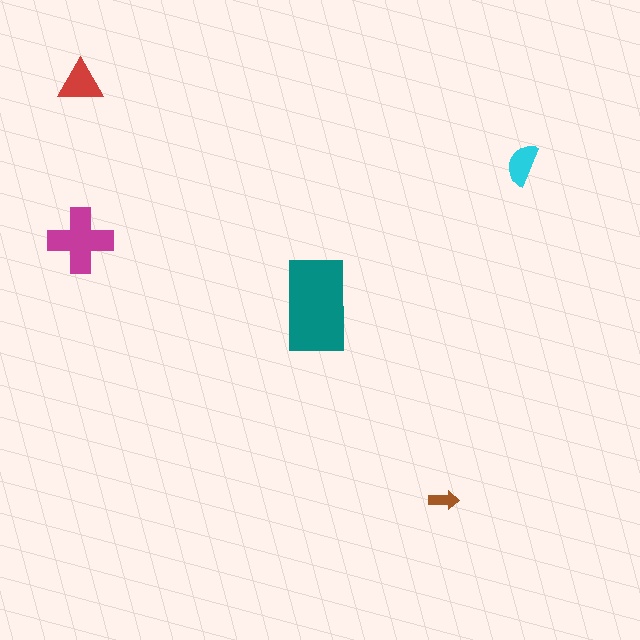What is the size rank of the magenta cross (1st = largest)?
2nd.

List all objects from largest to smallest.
The teal rectangle, the magenta cross, the red triangle, the cyan semicircle, the brown arrow.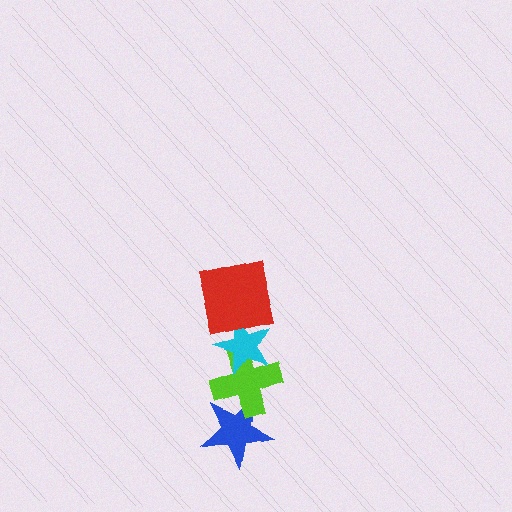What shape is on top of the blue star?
The lime cross is on top of the blue star.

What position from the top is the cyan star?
The cyan star is 2nd from the top.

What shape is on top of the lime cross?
The cyan star is on top of the lime cross.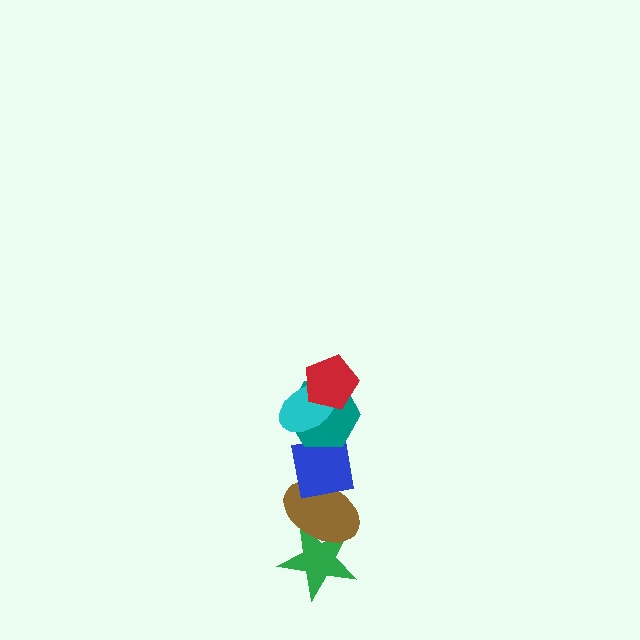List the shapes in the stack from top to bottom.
From top to bottom: the red pentagon, the cyan ellipse, the teal hexagon, the blue square, the brown ellipse, the green star.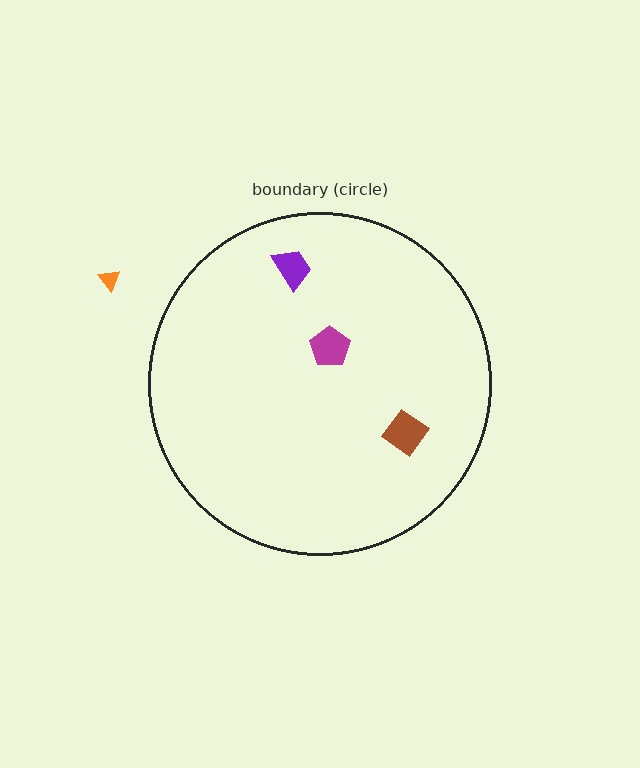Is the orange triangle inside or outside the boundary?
Outside.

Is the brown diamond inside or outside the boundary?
Inside.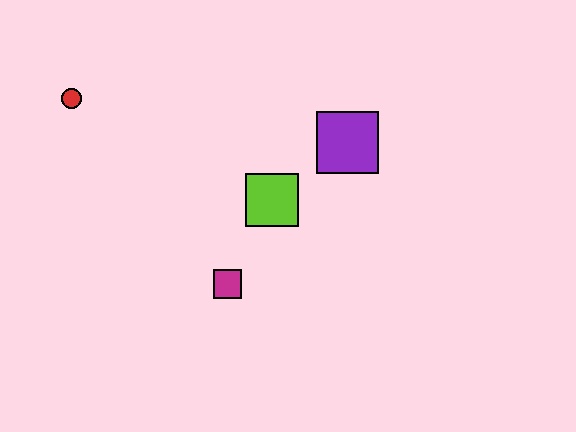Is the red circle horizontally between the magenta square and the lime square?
No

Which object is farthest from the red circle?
The purple square is farthest from the red circle.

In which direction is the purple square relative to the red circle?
The purple square is to the right of the red circle.